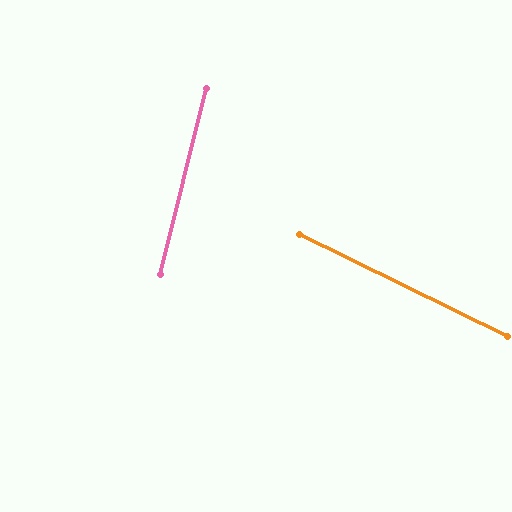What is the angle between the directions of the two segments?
Approximately 78 degrees.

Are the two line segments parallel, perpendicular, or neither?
Neither parallel nor perpendicular — they differ by about 78°.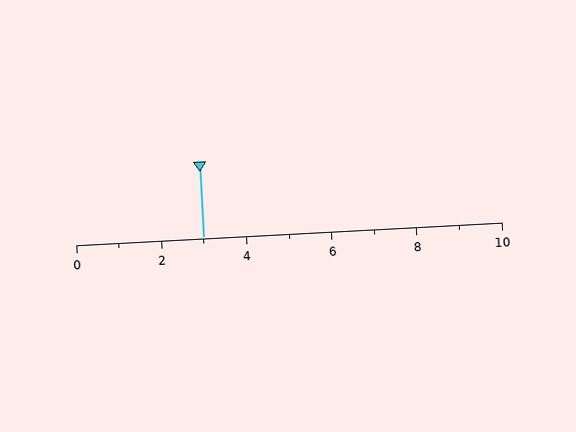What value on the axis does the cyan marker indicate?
The marker indicates approximately 3.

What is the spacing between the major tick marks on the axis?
The major ticks are spaced 2 apart.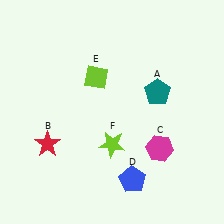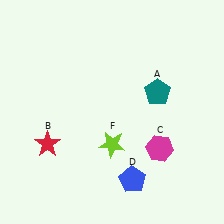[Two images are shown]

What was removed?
The lime diamond (E) was removed in Image 2.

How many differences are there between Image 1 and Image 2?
There is 1 difference between the two images.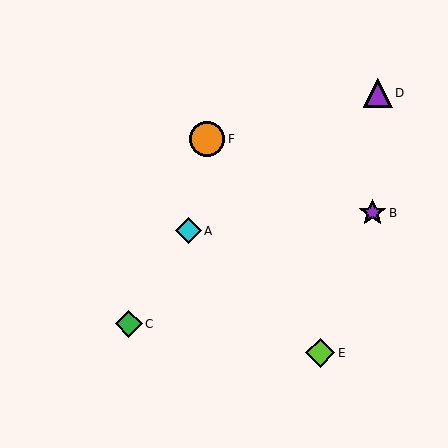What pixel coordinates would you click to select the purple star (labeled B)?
Click at (372, 213) to select the purple star B.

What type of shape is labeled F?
Shape F is an orange circle.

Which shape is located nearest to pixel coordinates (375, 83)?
The purple triangle (labeled D) at (378, 93) is nearest to that location.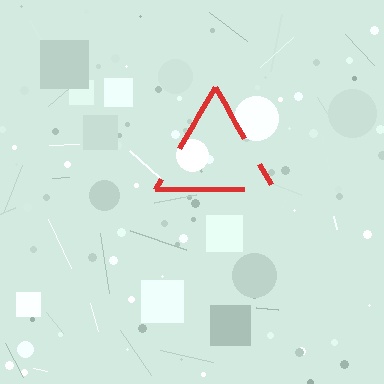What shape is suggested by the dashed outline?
The dashed outline suggests a triangle.